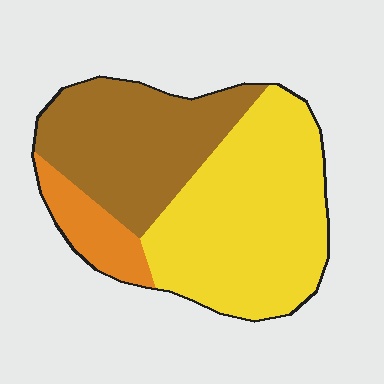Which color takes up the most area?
Yellow, at roughly 50%.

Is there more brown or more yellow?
Yellow.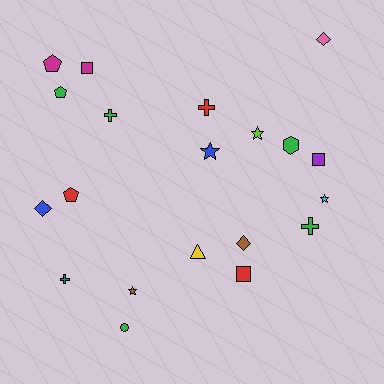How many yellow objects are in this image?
There is 1 yellow object.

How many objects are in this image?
There are 20 objects.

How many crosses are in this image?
There are 4 crosses.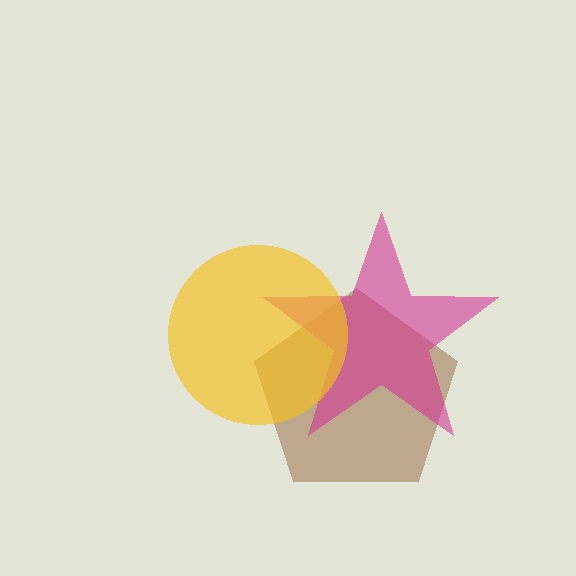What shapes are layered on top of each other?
The layered shapes are: a brown pentagon, a magenta star, a yellow circle.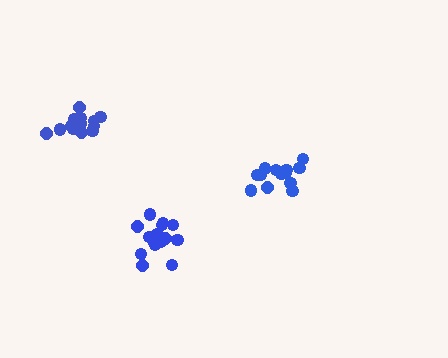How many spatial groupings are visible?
There are 3 spatial groupings.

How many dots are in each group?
Group 1: 15 dots, Group 2: 14 dots, Group 3: 15 dots (44 total).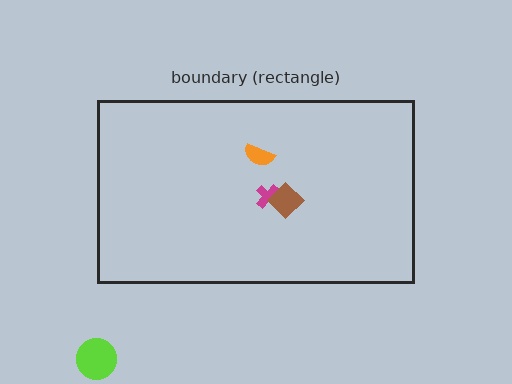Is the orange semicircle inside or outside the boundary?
Inside.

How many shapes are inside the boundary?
3 inside, 1 outside.